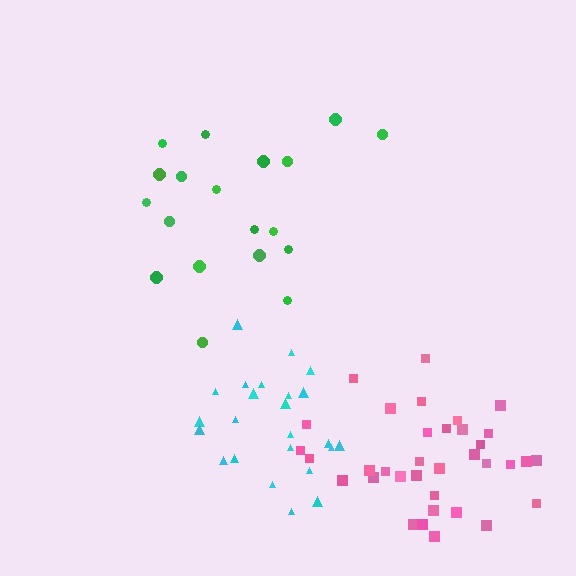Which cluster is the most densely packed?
Cyan.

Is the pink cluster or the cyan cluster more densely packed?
Cyan.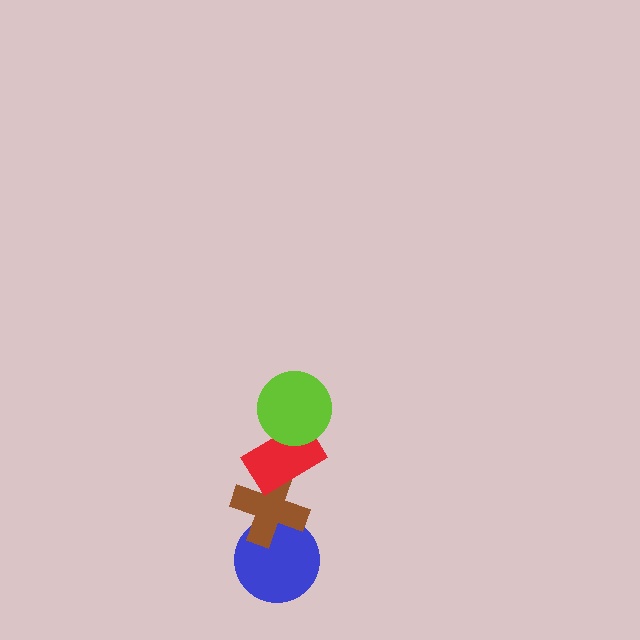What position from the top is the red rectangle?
The red rectangle is 2nd from the top.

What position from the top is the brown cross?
The brown cross is 3rd from the top.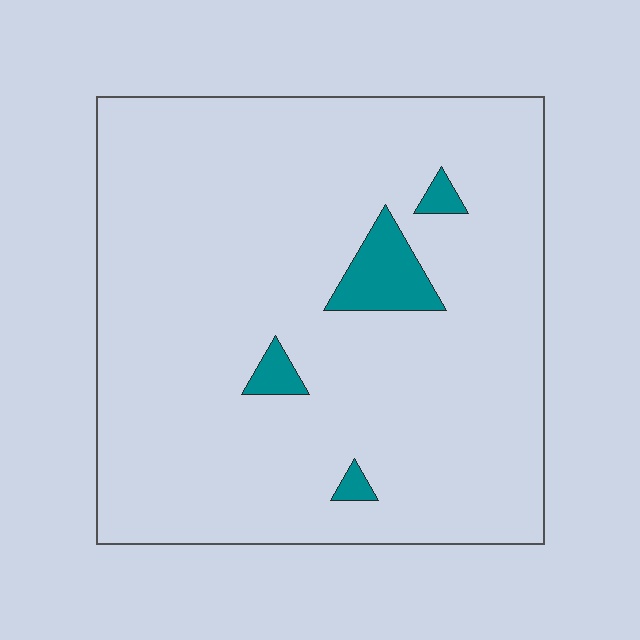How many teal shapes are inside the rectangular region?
4.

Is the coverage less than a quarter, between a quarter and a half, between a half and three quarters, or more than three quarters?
Less than a quarter.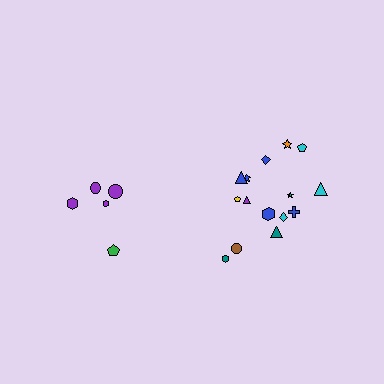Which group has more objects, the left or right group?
The right group.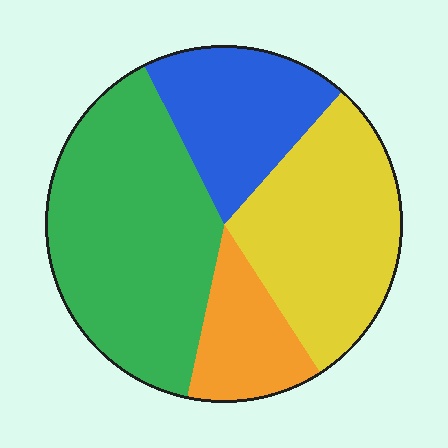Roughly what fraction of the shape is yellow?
Yellow covers about 30% of the shape.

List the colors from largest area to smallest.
From largest to smallest: green, yellow, blue, orange.